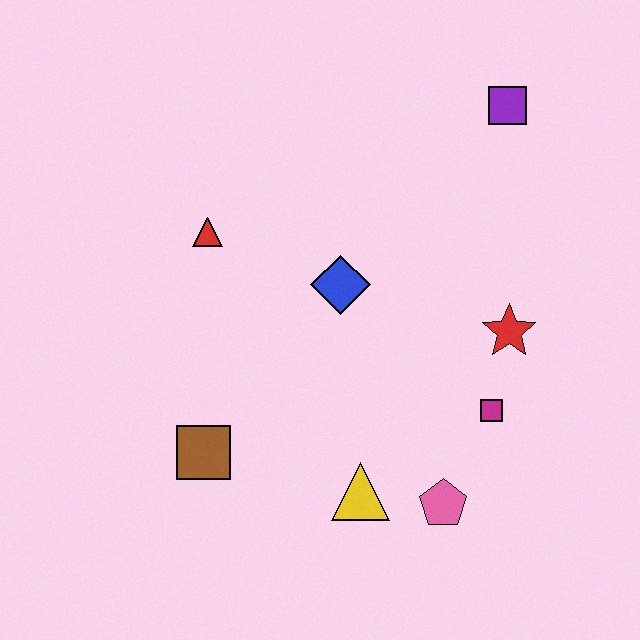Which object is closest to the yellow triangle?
The pink pentagon is closest to the yellow triangle.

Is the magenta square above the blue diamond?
No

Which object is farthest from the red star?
The brown square is farthest from the red star.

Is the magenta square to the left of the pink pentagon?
No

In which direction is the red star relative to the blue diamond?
The red star is to the right of the blue diamond.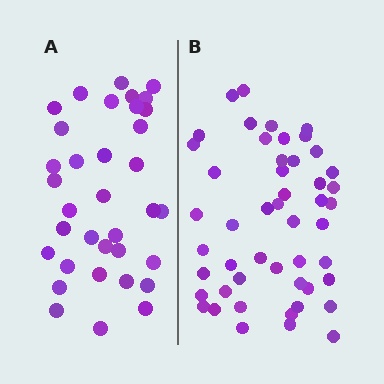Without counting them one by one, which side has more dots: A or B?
Region B (the right region) has more dots.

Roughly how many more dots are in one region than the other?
Region B has approximately 15 more dots than region A.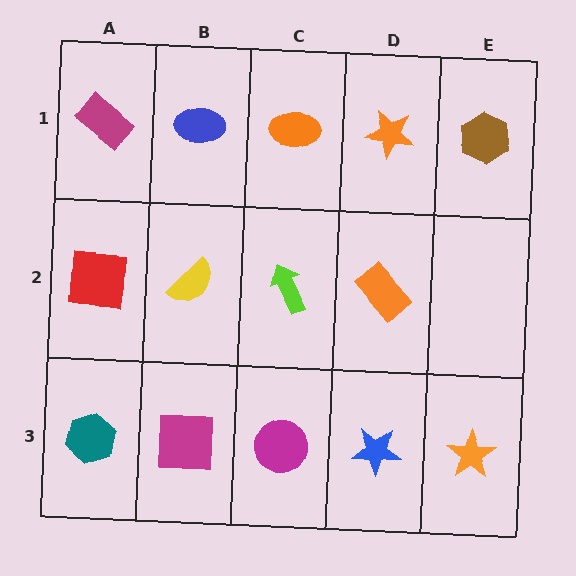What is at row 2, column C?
A lime arrow.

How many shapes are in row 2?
4 shapes.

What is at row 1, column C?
An orange ellipse.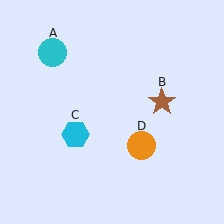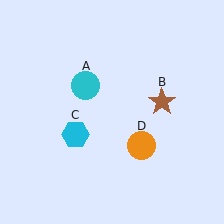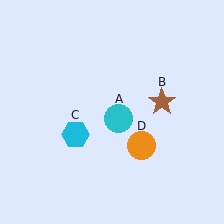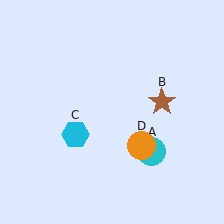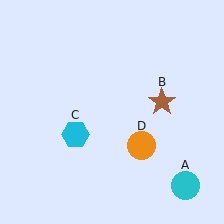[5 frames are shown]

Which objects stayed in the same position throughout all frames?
Brown star (object B) and cyan hexagon (object C) and orange circle (object D) remained stationary.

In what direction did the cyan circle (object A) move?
The cyan circle (object A) moved down and to the right.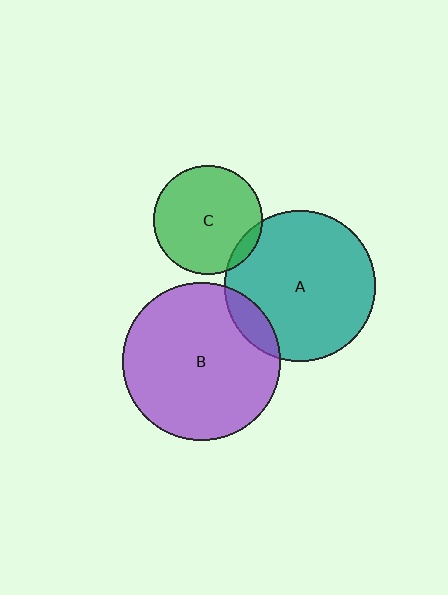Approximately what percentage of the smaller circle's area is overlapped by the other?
Approximately 10%.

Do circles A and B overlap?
Yes.